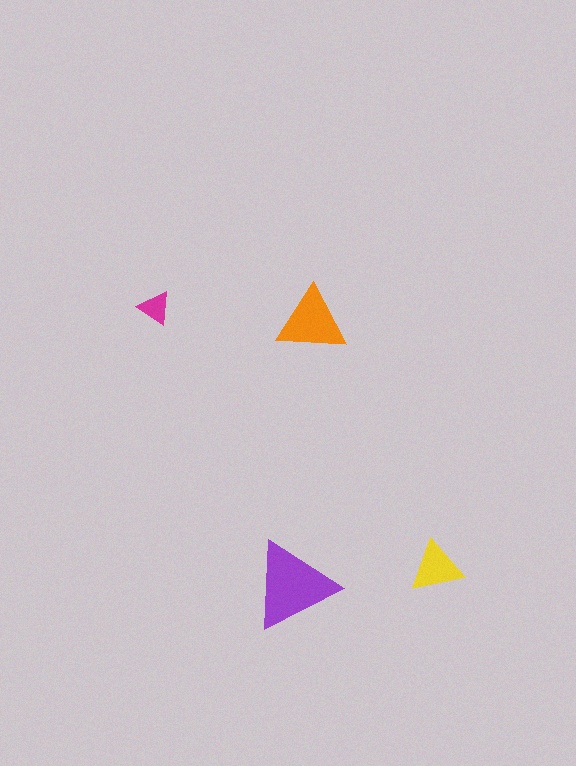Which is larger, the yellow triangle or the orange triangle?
The orange one.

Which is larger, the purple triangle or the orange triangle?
The purple one.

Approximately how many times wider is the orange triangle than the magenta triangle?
About 2 times wider.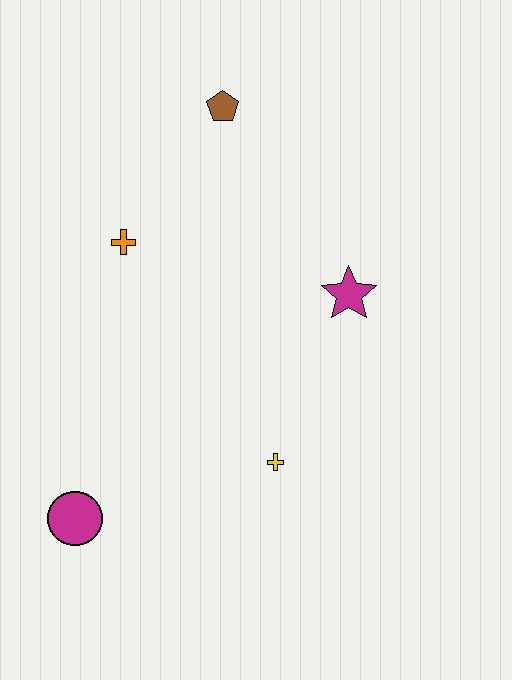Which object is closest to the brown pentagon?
The orange cross is closest to the brown pentagon.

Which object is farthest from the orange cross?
The magenta circle is farthest from the orange cross.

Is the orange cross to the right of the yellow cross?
No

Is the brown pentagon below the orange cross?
No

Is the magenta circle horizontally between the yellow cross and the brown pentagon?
No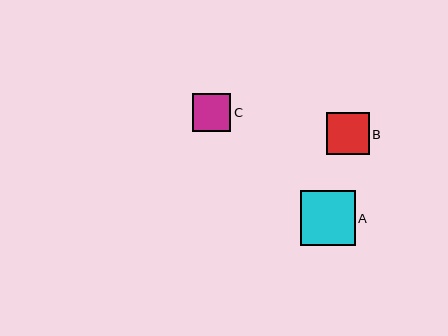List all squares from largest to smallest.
From largest to smallest: A, B, C.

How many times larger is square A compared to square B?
Square A is approximately 1.3 times the size of square B.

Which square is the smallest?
Square C is the smallest with a size of approximately 38 pixels.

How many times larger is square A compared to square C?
Square A is approximately 1.5 times the size of square C.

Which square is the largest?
Square A is the largest with a size of approximately 55 pixels.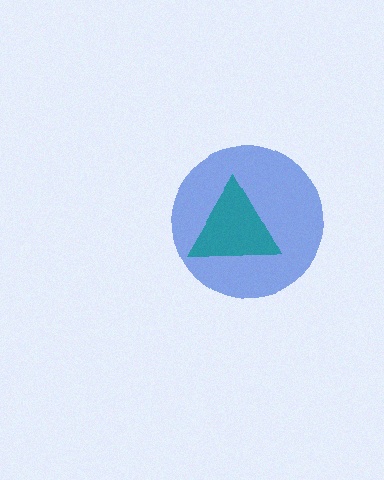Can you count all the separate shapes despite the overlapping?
Yes, there are 2 separate shapes.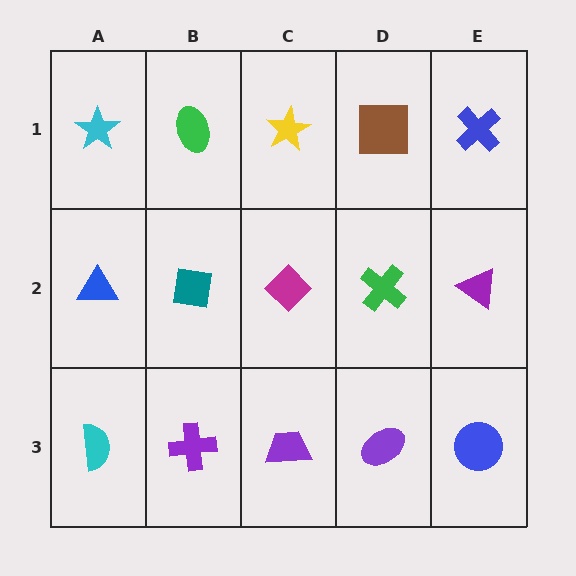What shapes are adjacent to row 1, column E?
A purple triangle (row 2, column E), a brown square (row 1, column D).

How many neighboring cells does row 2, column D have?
4.